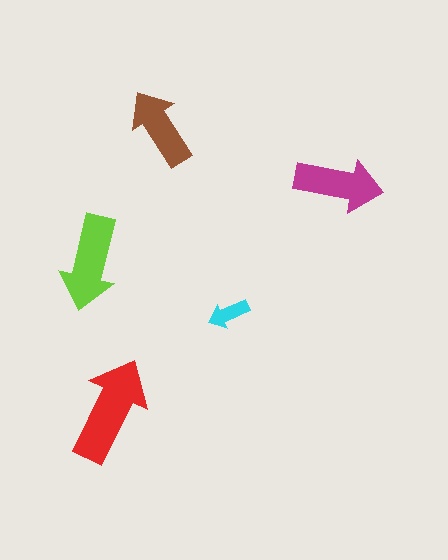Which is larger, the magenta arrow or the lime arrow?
The lime one.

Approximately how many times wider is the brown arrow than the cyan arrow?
About 2 times wider.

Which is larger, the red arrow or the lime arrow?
The red one.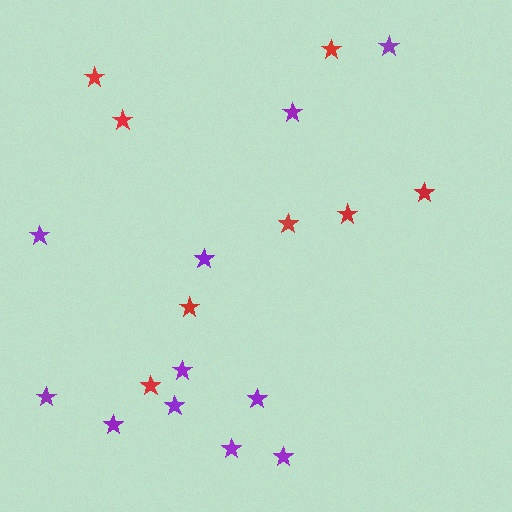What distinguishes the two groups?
There are 2 groups: one group of red stars (8) and one group of purple stars (11).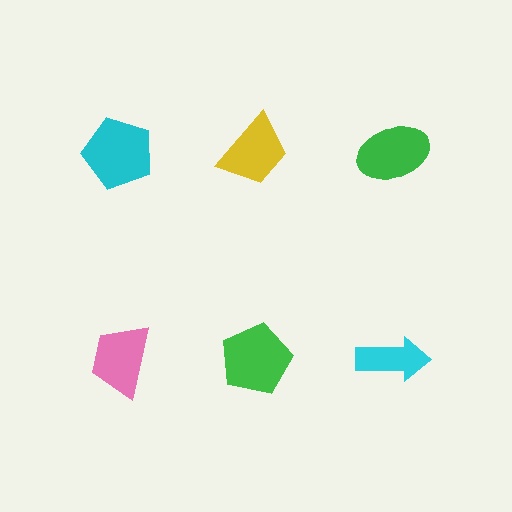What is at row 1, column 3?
A green ellipse.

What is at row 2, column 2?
A green pentagon.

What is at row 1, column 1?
A cyan pentagon.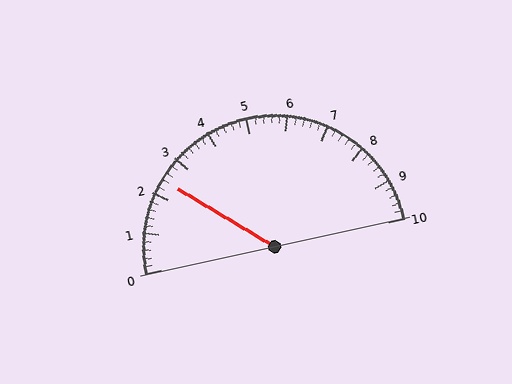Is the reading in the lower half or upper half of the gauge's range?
The reading is in the lower half of the range (0 to 10).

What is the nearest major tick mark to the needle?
The nearest major tick mark is 2.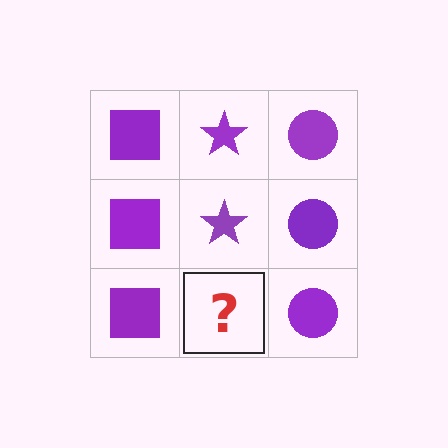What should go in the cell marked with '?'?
The missing cell should contain a purple star.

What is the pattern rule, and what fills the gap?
The rule is that each column has a consistent shape. The gap should be filled with a purple star.